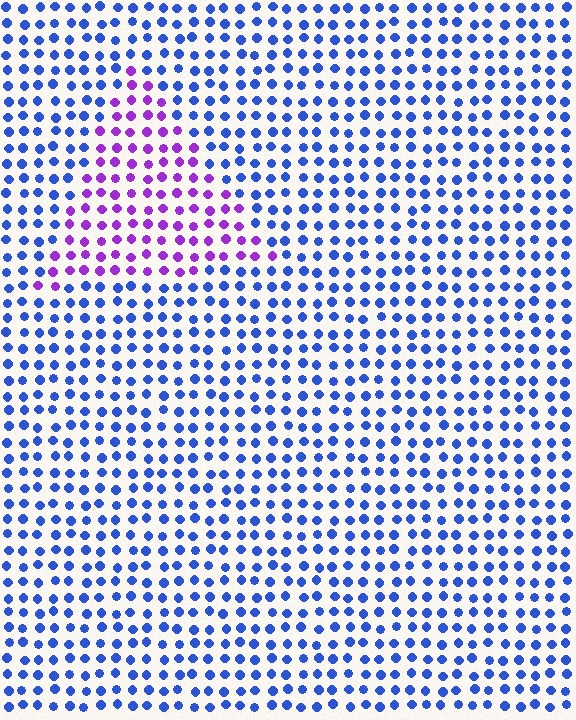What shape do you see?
I see a triangle.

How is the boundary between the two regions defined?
The boundary is defined purely by a slight shift in hue (about 56 degrees). Spacing, size, and orientation are identical on both sides.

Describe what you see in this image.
The image is filled with small blue elements in a uniform arrangement. A triangle-shaped region is visible where the elements are tinted to a slightly different hue, forming a subtle color boundary.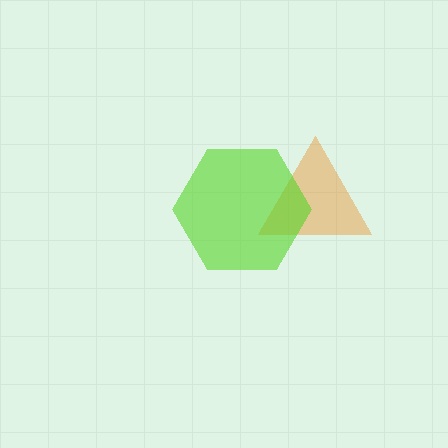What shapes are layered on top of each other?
The layered shapes are: an orange triangle, a lime hexagon.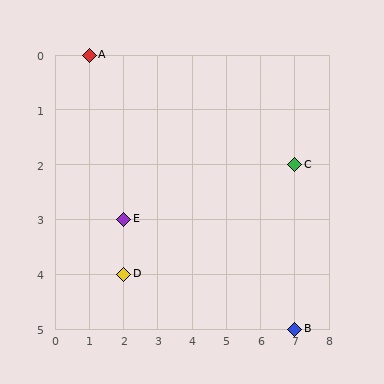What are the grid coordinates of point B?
Point B is at grid coordinates (7, 5).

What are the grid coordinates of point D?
Point D is at grid coordinates (2, 4).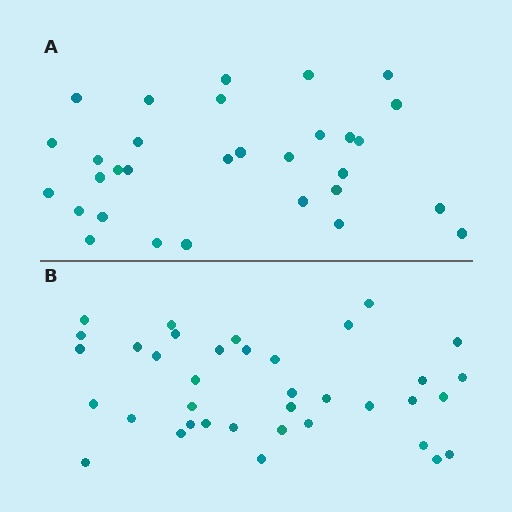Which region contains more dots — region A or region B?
Region B (the bottom region) has more dots.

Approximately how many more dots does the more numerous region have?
Region B has about 6 more dots than region A.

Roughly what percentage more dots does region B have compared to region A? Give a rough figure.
About 20% more.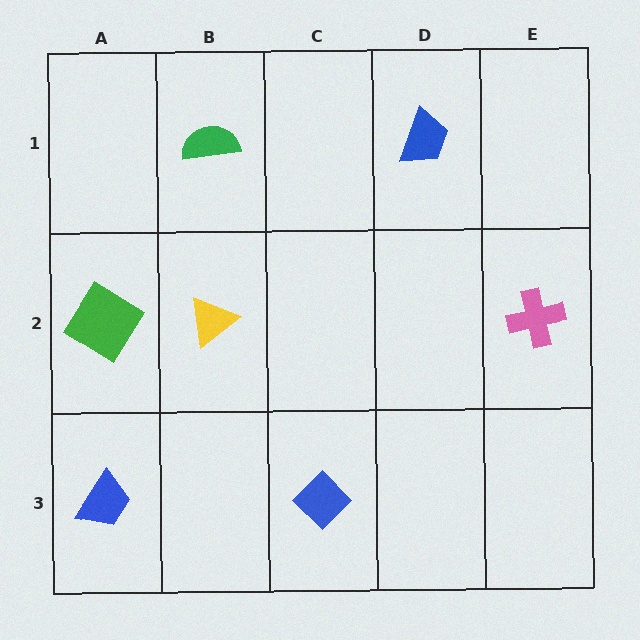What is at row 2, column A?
A green diamond.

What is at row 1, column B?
A green semicircle.